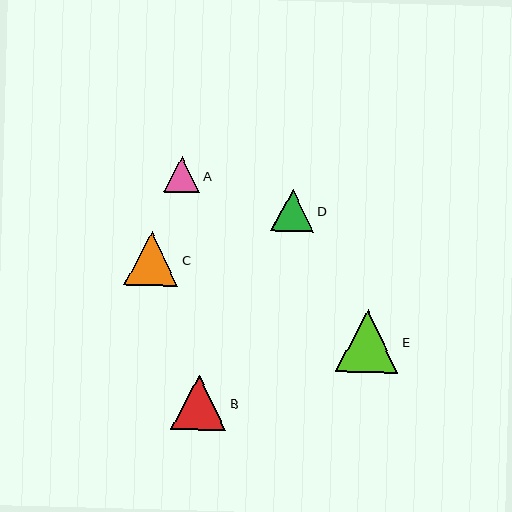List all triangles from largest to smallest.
From largest to smallest: E, B, C, D, A.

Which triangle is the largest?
Triangle E is the largest with a size of approximately 63 pixels.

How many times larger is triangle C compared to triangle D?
Triangle C is approximately 1.3 times the size of triangle D.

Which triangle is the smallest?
Triangle A is the smallest with a size of approximately 36 pixels.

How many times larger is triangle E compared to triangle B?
Triangle E is approximately 1.1 times the size of triangle B.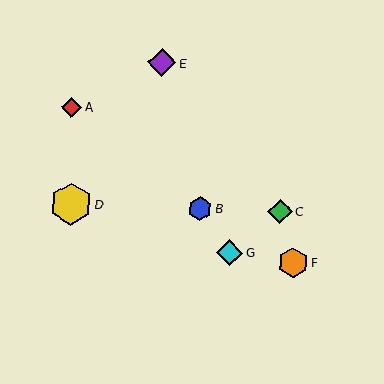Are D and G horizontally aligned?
No, D is at y≈204 and G is at y≈253.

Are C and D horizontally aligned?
Yes, both are at y≈211.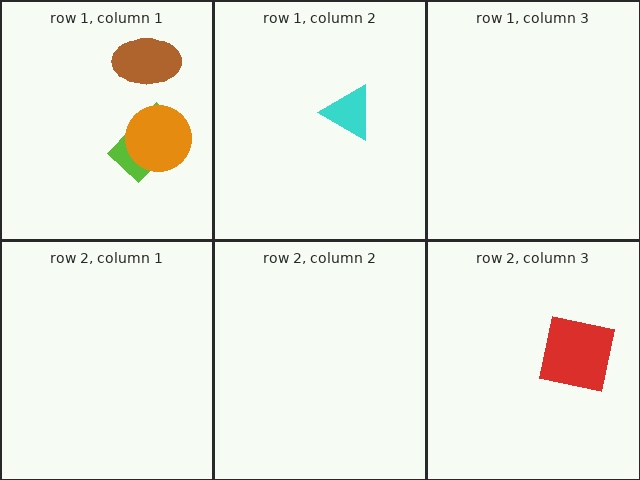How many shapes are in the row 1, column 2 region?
1.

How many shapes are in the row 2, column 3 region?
1.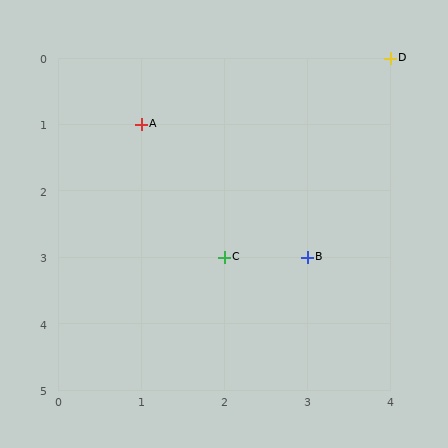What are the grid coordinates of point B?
Point B is at grid coordinates (3, 3).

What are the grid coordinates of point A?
Point A is at grid coordinates (1, 1).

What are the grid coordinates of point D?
Point D is at grid coordinates (4, 0).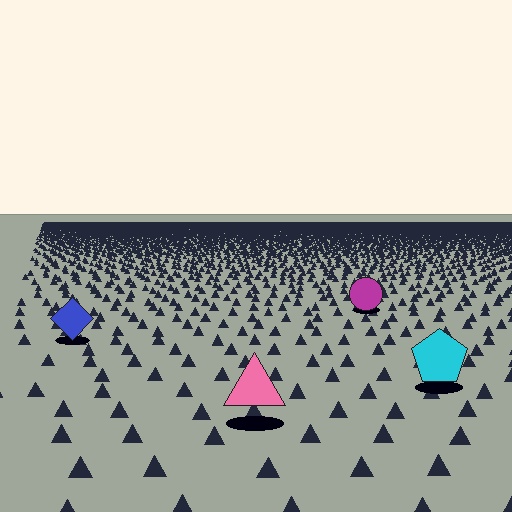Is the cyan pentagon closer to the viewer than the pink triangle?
No. The pink triangle is closer — you can tell from the texture gradient: the ground texture is coarser near it.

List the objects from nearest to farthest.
From nearest to farthest: the pink triangle, the cyan pentagon, the blue diamond, the magenta circle.